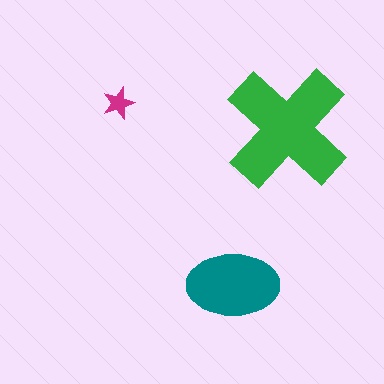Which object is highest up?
The magenta star is topmost.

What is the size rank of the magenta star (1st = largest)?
3rd.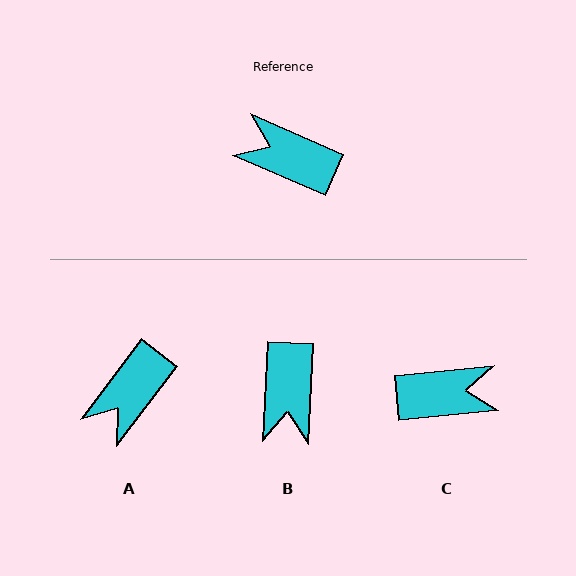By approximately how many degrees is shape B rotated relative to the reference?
Approximately 111 degrees counter-clockwise.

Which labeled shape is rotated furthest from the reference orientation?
C, about 151 degrees away.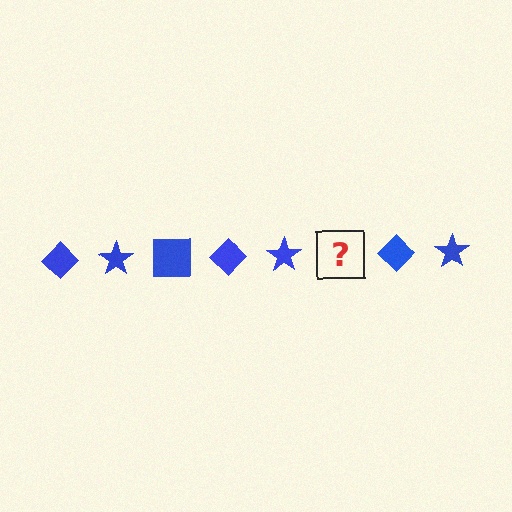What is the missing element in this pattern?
The missing element is a blue square.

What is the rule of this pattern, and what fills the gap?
The rule is that the pattern cycles through diamond, star, square shapes in blue. The gap should be filled with a blue square.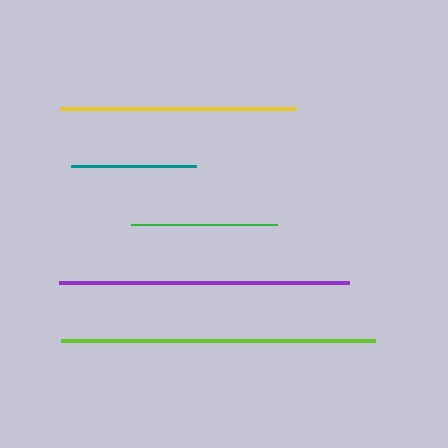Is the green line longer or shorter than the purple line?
The purple line is longer than the green line.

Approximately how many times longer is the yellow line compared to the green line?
The yellow line is approximately 1.6 times the length of the green line.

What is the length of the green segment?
The green segment is approximately 147 pixels long.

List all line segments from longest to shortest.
From longest to shortest: lime, purple, yellow, green, teal.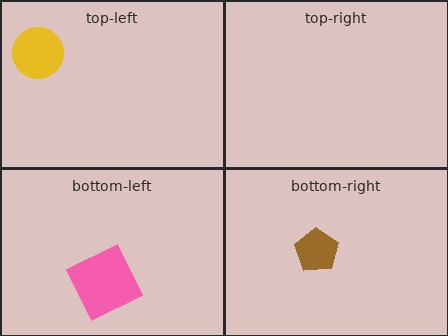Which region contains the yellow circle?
The top-left region.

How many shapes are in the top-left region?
1.